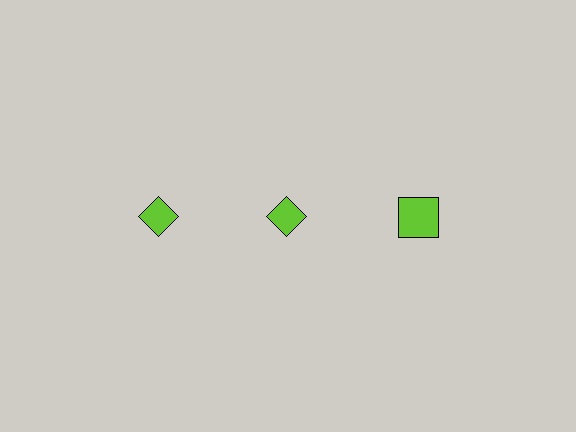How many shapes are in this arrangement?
There are 3 shapes arranged in a grid pattern.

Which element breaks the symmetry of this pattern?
The lime square in the top row, center column breaks the symmetry. All other shapes are lime diamonds.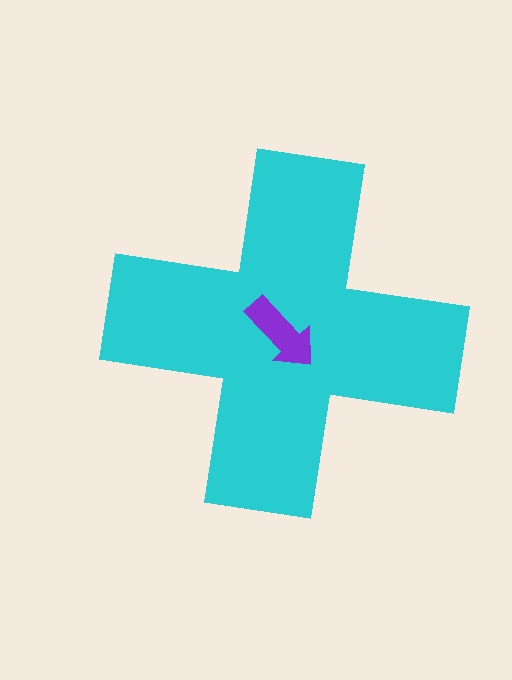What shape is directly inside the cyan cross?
The purple arrow.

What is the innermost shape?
The purple arrow.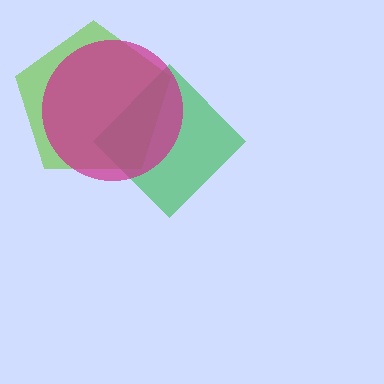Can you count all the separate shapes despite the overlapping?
Yes, there are 3 separate shapes.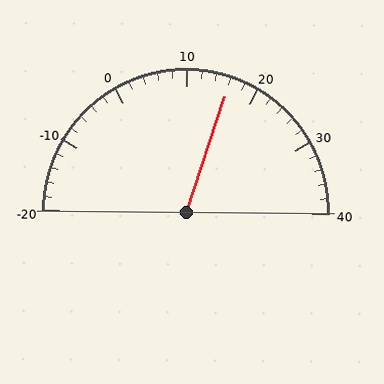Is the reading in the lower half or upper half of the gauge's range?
The reading is in the upper half of the range (-20 to 40).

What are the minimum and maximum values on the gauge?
The gauge ranges from -20 to 40.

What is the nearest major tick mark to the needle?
The nearest major tick mark is 20.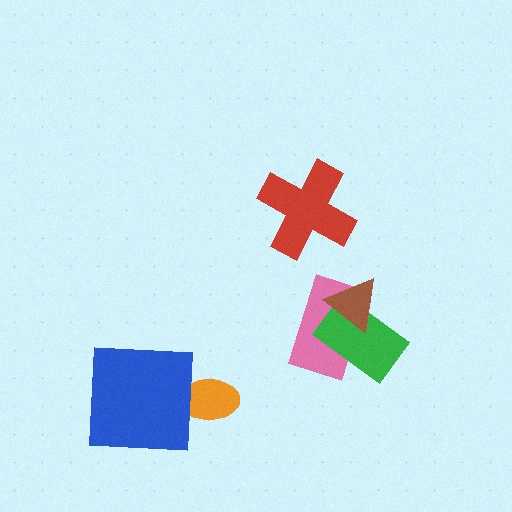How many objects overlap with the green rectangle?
2 objects overlap with the green rectangle.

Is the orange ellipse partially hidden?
Yes, it is partially covered by another shape.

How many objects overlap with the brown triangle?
2 objects overlap with the brown triangle.